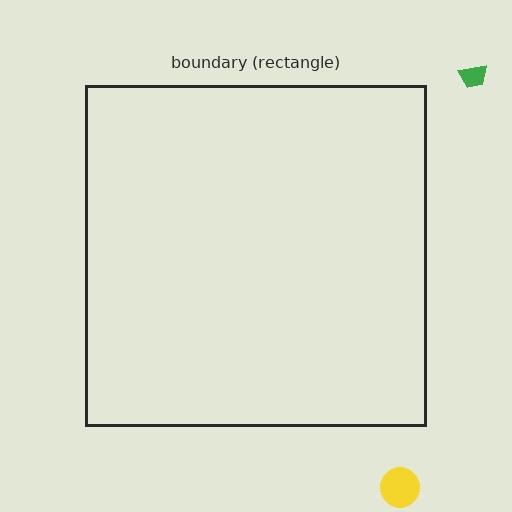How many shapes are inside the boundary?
0 inside, 2 outside.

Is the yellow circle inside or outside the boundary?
Outside.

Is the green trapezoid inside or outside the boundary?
Outside.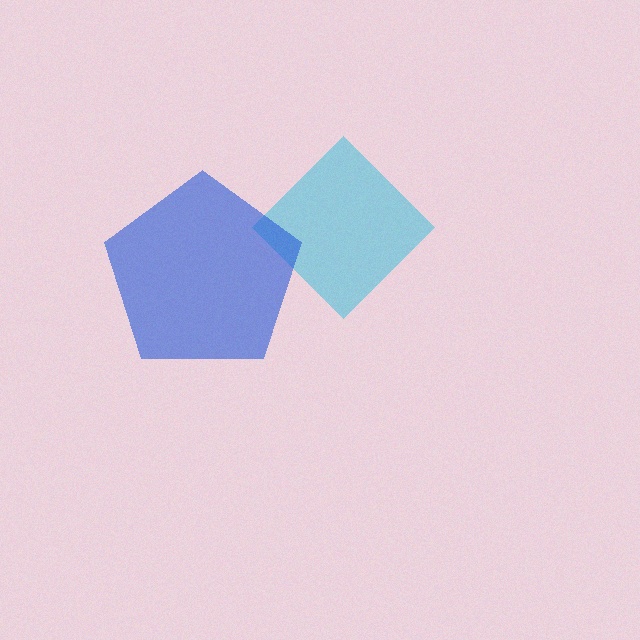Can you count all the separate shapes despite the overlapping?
Yes, there are 2 separate shapes.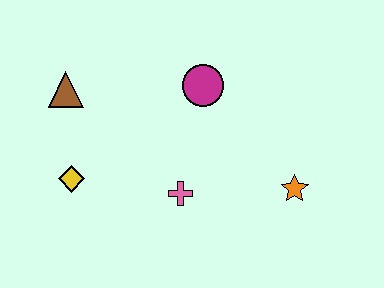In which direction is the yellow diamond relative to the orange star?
The yellow diamond is to the left of the orange star.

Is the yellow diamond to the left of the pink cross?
Yes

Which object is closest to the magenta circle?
The pink cross is closest to the magenta circle.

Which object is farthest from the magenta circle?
The yellow diamond is farthest from the magenta circle.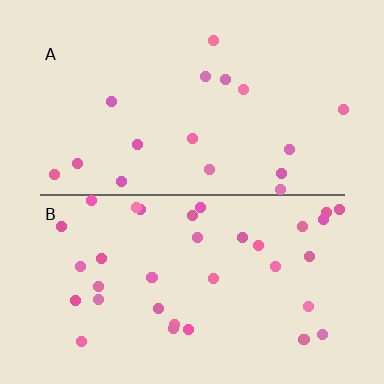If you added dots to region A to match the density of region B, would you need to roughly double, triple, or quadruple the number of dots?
Approximately double.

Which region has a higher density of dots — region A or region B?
B (the bottom).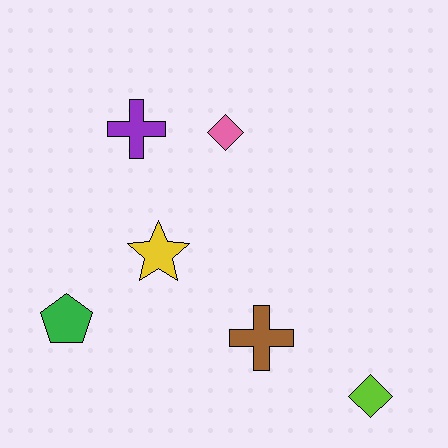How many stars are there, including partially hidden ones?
There is 1 star.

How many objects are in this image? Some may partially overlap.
There are 6 objects.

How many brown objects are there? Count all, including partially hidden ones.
There is 1 brown object.